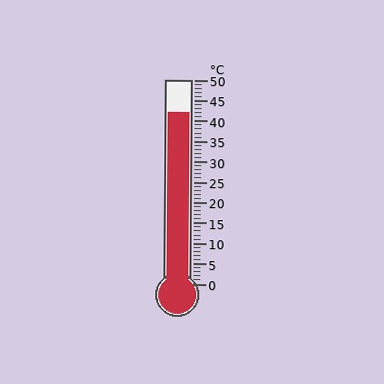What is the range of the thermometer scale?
The thermometer scale ranges from 0°C to 50°C.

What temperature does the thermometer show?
The thermometer shows approximately 42°C.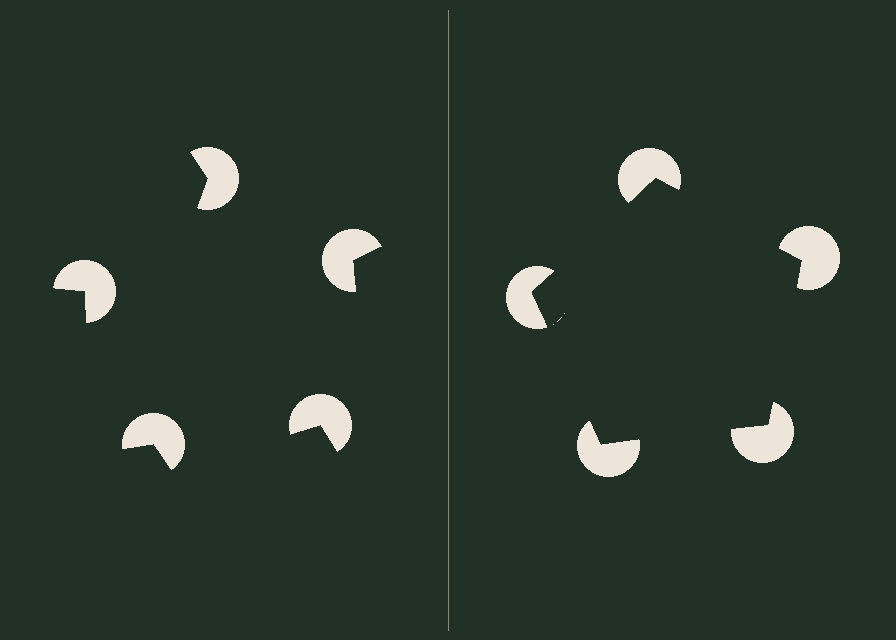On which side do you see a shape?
An illusory pentagon appears on the right side. On the left side the wedge cuts are rotated, so no coherent shape forms.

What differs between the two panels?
The pac-man discs are positioned identically on both sides; only the wedge orientations differ. On the right they align to a pentagon; on the left they are misaligned.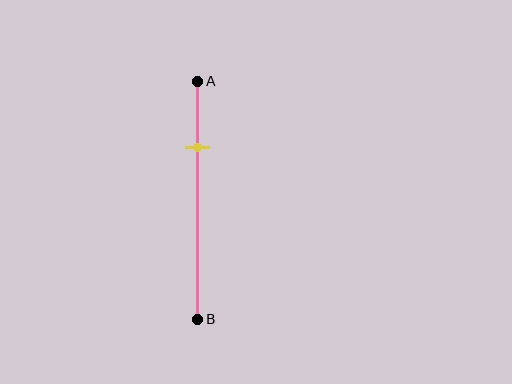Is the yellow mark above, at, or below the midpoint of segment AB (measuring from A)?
The yellow mark is above the midpoint of segment AB.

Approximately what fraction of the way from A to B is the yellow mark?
The yellow mark is approximately 30% of the way from A to B.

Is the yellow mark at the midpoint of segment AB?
No, the mark is at about 30% from A, not at the 50% midpoint.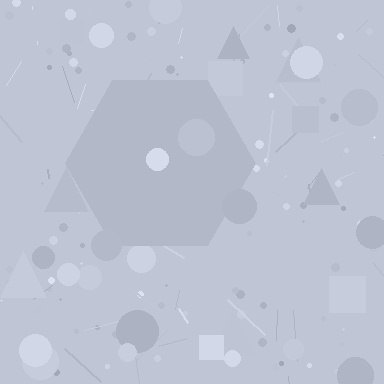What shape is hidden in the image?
A hexagon is hidden in the image.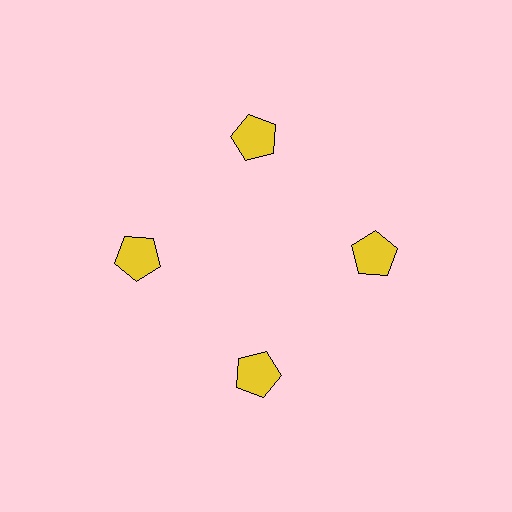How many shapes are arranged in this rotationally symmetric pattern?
There are 4 shapes, arranged in 4 groups of 1.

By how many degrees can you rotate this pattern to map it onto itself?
The pattern maps onto itself every 90 degrees of rotation.